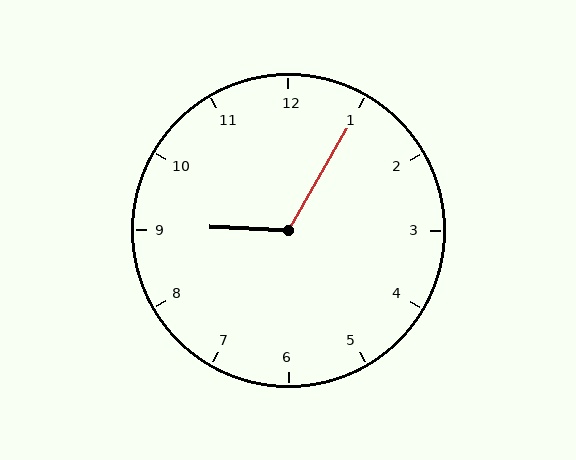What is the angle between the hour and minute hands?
Approximately 118 degrees.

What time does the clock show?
9:05.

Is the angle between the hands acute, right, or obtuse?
It is obtuse.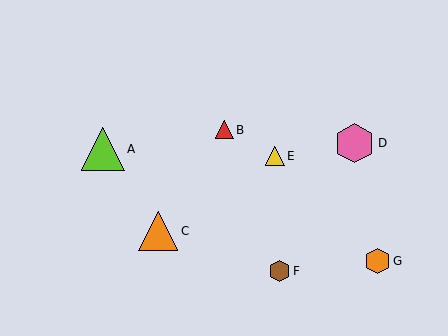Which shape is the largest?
The lime triangle (labeled A) is the largest.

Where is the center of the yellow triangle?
The center of the yellow triangle is at (275, 156).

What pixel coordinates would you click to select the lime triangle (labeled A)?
Click at (103, 149) to select the lime triangle A.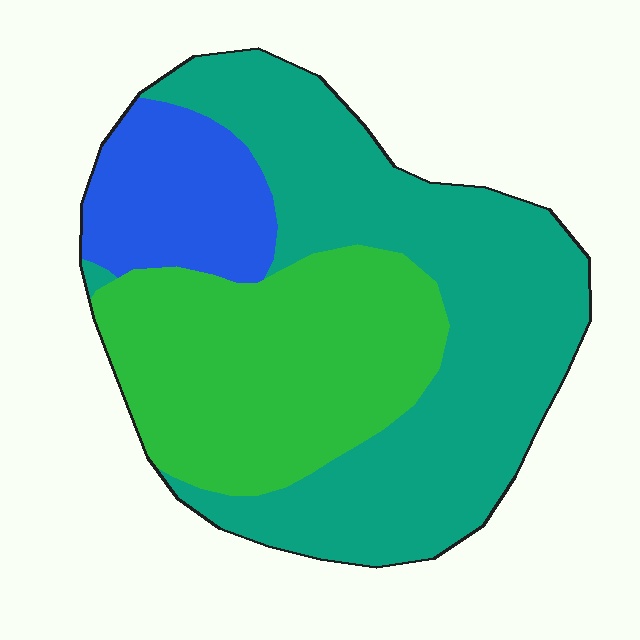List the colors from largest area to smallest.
From largest to smallest: teal, green, blue.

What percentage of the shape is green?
Green takes up between a third and a half of the shape.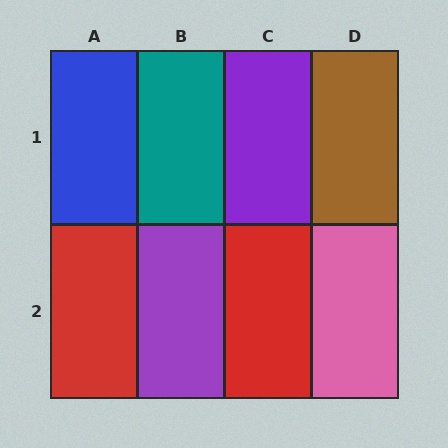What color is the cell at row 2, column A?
Red.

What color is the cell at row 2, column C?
Red.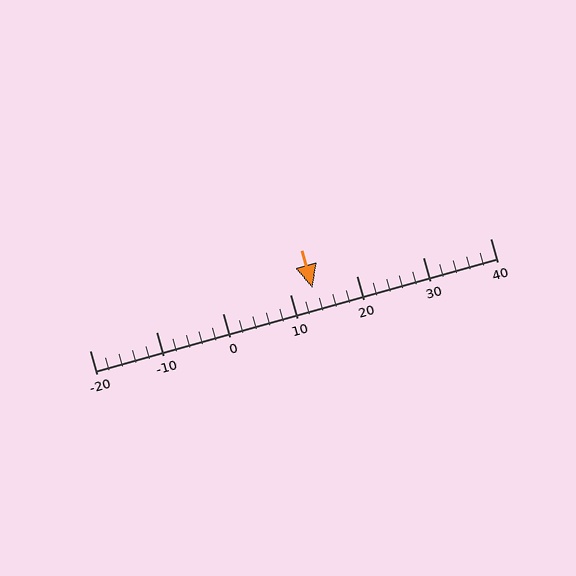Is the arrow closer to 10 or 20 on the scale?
The arrow is closer to 10.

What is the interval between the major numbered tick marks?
The major tick marks are spaced 10 units apart.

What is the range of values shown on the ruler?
The ruler shows values from -20 to 40.